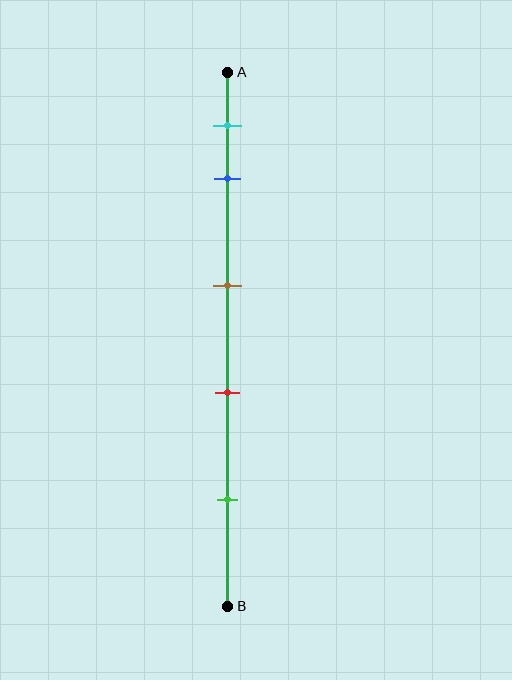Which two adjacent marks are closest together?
The cyan and blue marks are the closest adjacent pair.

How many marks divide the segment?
There are 5 marks dividing the segment.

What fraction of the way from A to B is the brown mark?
The brown mark is approximately 40% (0.4) of the way from A to B.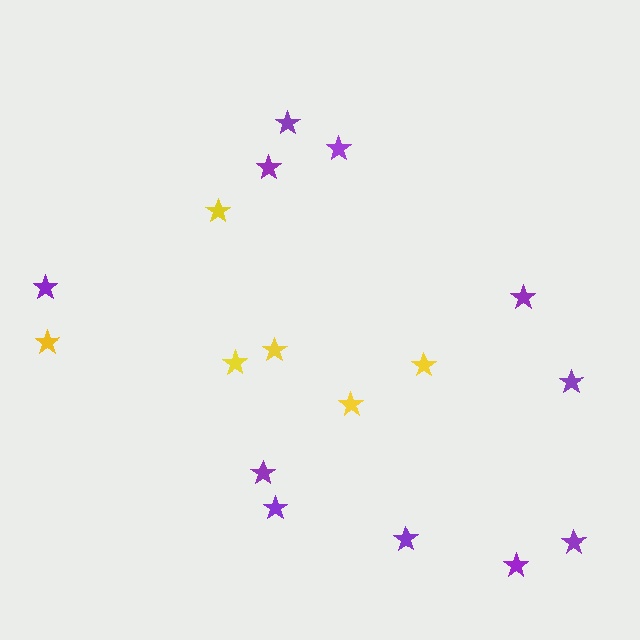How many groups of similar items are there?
There are 2 groups: one group of yellow stars (6) and one group of purple stars (11).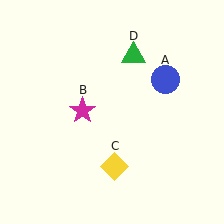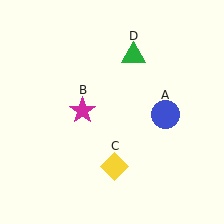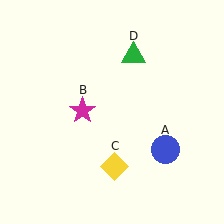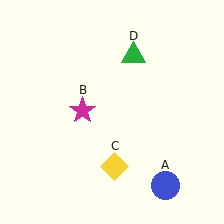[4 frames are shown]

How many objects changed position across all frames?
1 object changed position: blue circle (object A).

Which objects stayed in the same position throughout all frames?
Magenta star (object B) and yellow diamond (object C) and green triangle (object D) remained stationary.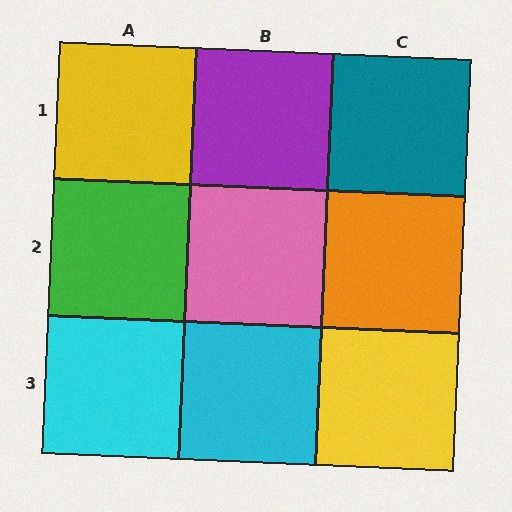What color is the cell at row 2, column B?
Pink.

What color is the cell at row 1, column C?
Teal.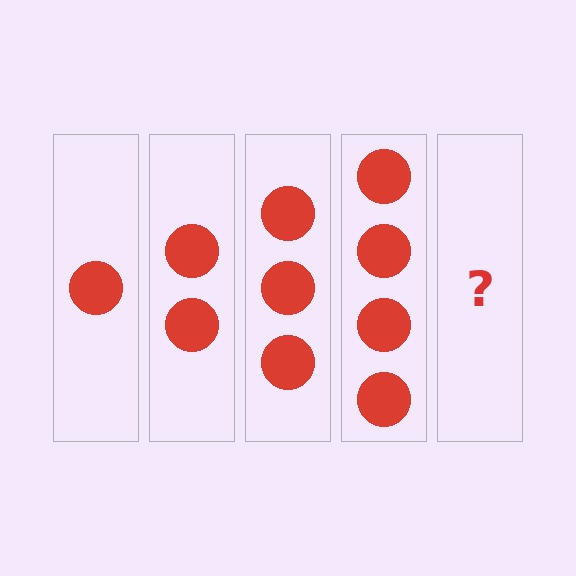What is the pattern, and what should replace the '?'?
The pattern is that each step adds one more circle. The '?' should be 5 circles.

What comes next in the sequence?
The next element should be 5 circles.